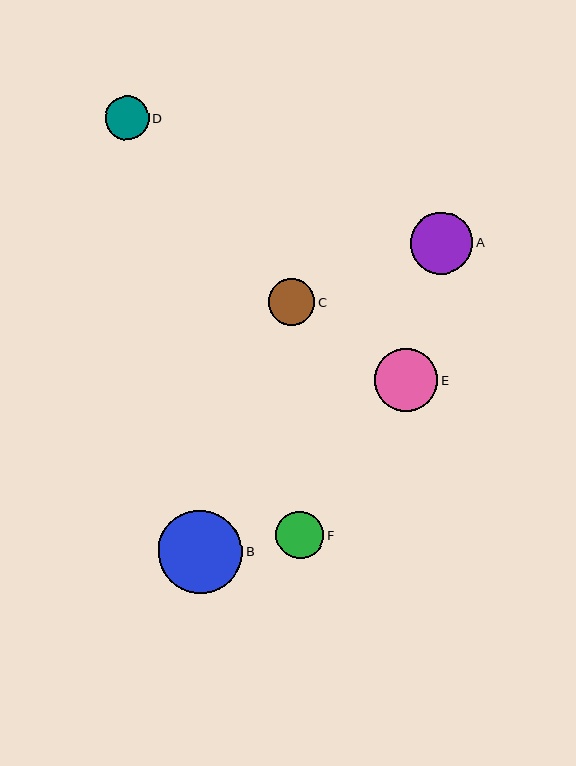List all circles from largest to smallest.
From largest to smallest: B, E, A, F, C, D.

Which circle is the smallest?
Circle D is the smallest with a size of approximately 44 pixels.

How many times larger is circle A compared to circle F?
Circle A is approximately 1.3 times the size of circle F.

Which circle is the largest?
Circle B is the largest with a size of approximately 84 pixels.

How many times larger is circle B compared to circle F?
Circle B is approximately 1.8 times the size of circle F.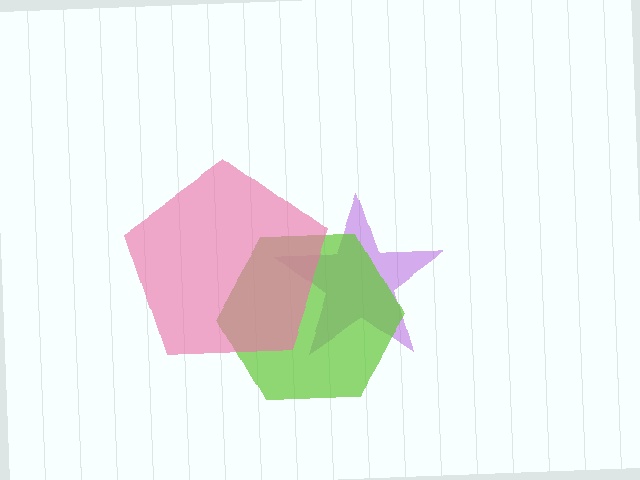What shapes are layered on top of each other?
The layered shapes are: a purple star, a lime hexagon, a pink pentagon.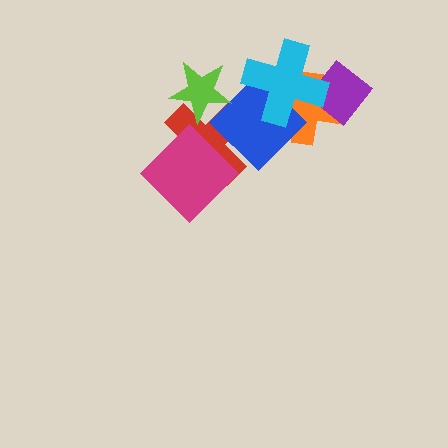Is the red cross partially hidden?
Yes, it is partially covered by another shape.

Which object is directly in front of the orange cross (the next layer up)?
The purple diamond is directly in front of the orange cross.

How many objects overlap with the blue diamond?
5 objects overlap with the blue diamond.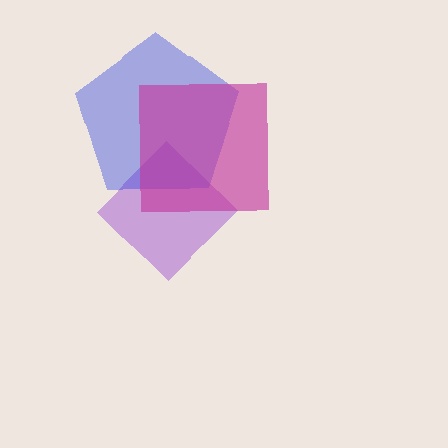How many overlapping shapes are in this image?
There are 3 overlapping shapes in the image.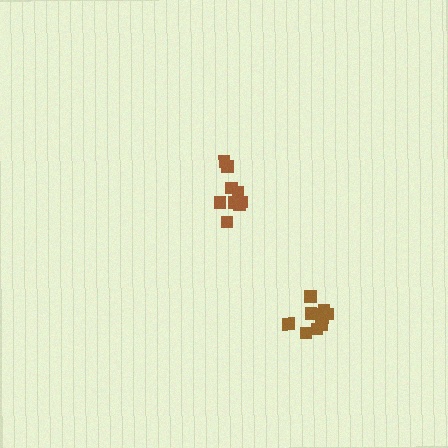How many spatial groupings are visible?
There are 2 spatial groupings.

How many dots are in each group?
Group 1: 9 dots, Group 2: 10 dots (19 total).